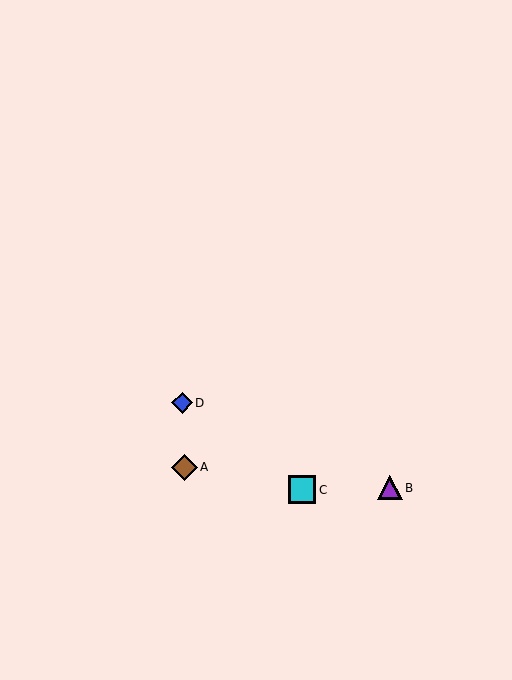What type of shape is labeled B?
Shape B is a purple triangle.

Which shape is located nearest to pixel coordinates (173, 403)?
The blue diamond (labeled D) at (182, 403) is nearest to that location.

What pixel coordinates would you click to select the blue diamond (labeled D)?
Click at (182, 403) to select the blue diamond D.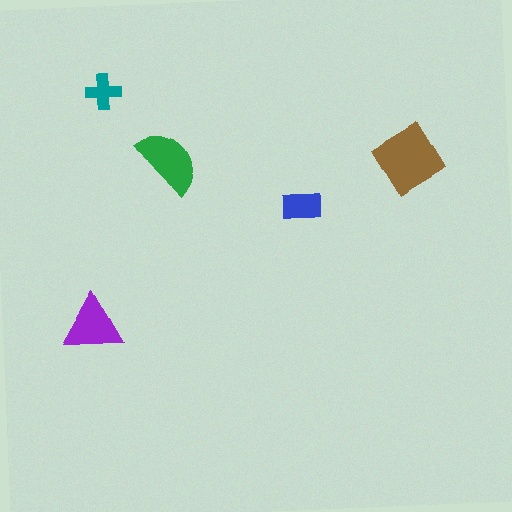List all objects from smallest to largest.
The teal cross, the blue rectangle, the purple triangle, the green semicircle, the brown diamond.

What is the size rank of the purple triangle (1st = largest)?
3rd.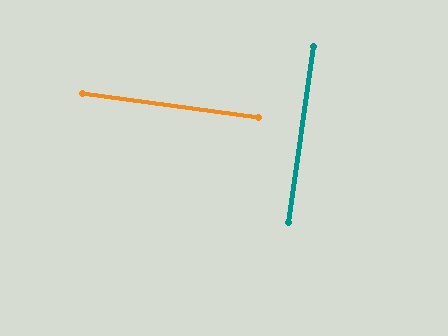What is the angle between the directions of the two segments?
Approximately 90 degrees.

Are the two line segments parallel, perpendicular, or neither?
Perpendicular — they meet at approximately 90°.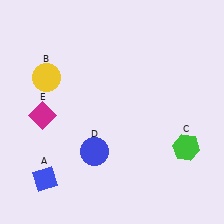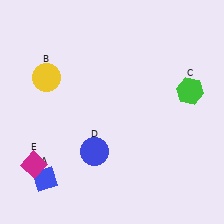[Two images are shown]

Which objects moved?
The objects that moved are: the green hexagon (C), the magenta diamond (E).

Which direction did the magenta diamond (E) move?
The magenta diamond (E) moved down.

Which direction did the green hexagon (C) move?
The green hexagon (C) moved up.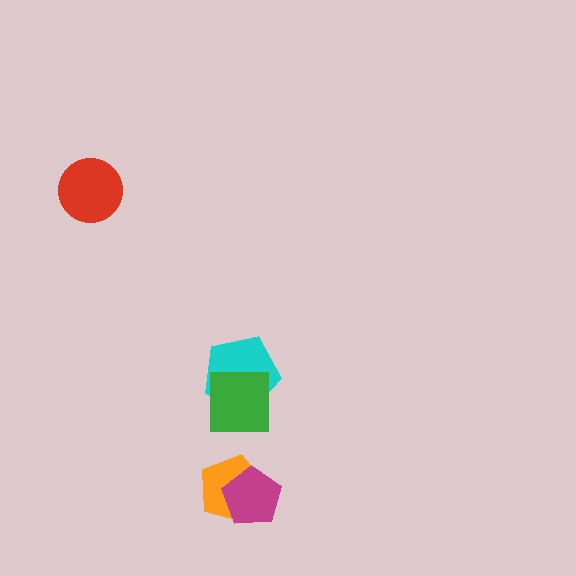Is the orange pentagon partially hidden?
Yes, it is partially covered by another shape.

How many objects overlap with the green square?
1 object overlaps with the green square.